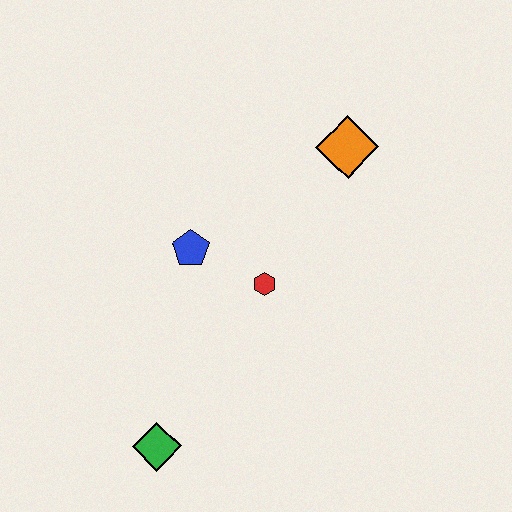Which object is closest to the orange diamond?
The red hexagon is closest to the orange diamond.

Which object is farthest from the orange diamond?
The green diamond is farthest from the orange diamond.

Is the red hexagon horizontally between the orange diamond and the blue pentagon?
Yes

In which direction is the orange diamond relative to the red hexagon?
The orange diamond is above the red hexagon.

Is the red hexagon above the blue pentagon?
No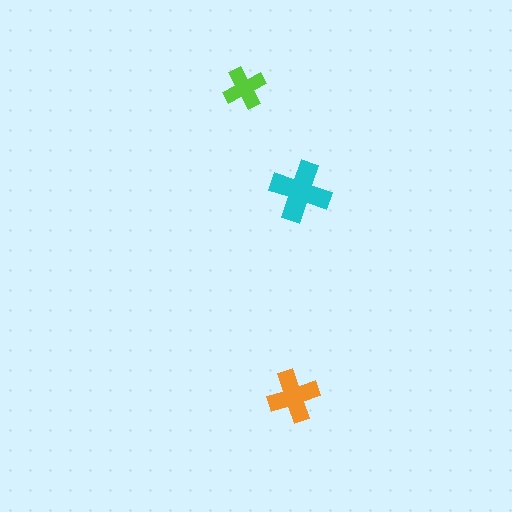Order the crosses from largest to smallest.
the cyan one, the orange one, the lime one.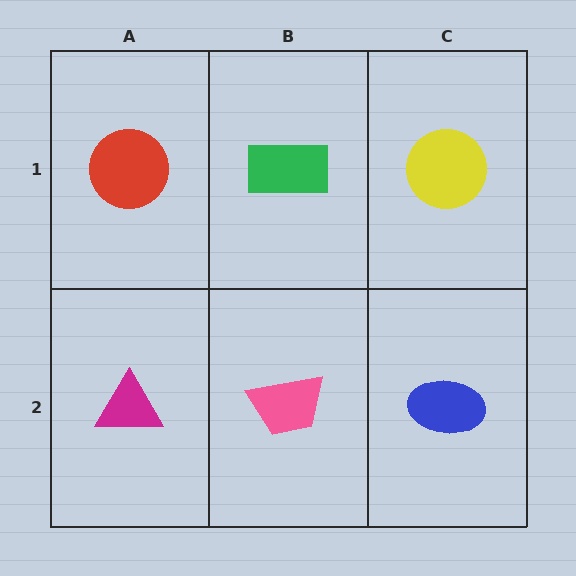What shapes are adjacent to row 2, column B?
A green rectangle (row 1, column B), a magenta triangle (row 2, column A), a blue ellipse (row 2, column C).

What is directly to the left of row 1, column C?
A green rectangle.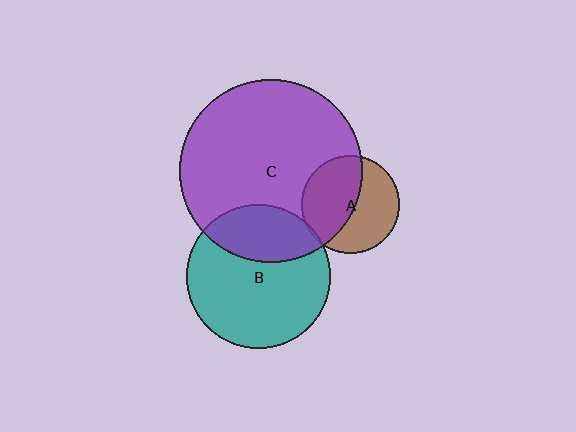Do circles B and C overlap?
Yes.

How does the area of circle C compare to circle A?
Approximately 3.5 times.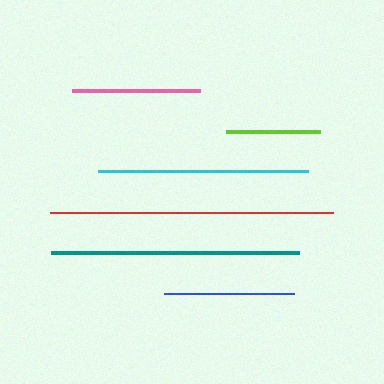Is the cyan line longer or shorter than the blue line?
The cyan line is longer than the blue line.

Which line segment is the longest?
The red line is the longest at approximately 283 pixels.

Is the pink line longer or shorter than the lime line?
The pink line is longer than the lime line.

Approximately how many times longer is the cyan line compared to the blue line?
The cyan line is approximately 1.6 times the length of the blue line.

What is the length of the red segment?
The red segment is approximately 283 pixels long.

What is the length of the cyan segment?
The cyan segment is approximately 210 pixels long.